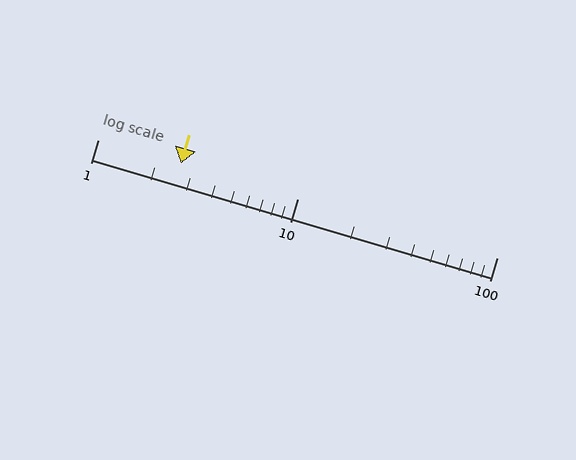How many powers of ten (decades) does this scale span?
The scale spans 2 decades, from 1 to 100.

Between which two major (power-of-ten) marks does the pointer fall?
The pointer is between 1 and 10.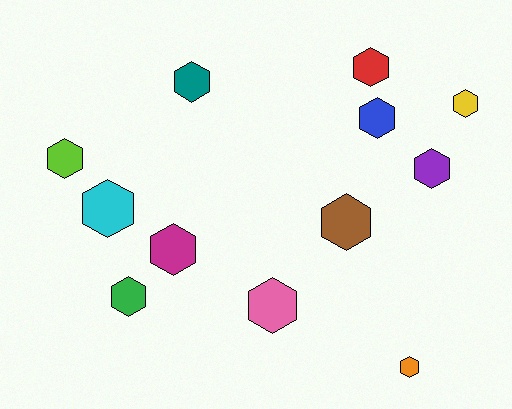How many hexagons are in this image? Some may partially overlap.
There are 12 hexagons.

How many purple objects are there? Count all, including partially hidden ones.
There is 1 purple object.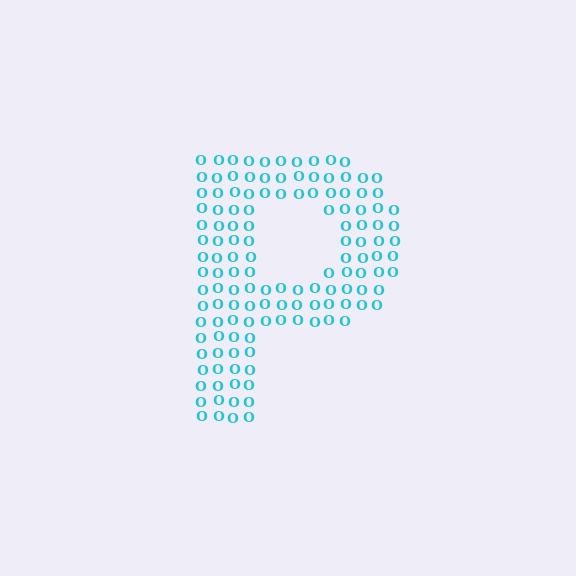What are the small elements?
The small elements are letter O's.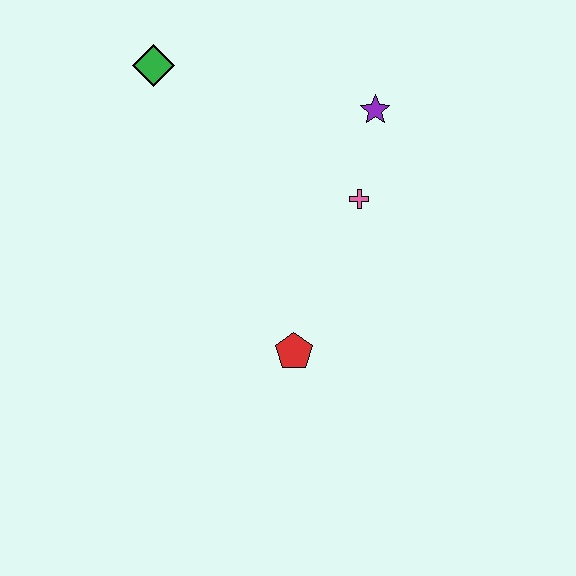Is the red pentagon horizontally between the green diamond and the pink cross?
Yes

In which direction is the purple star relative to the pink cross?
The purple star is above the pink cross.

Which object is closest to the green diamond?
The purple star is closest to the green diamond.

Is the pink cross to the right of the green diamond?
Yes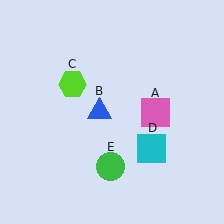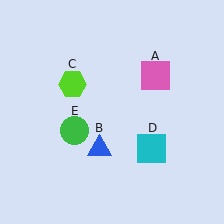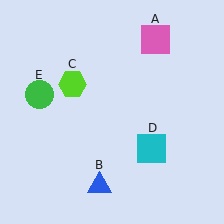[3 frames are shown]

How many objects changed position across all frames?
3 objects changed position: pink square (object A), blue triangle (object B), green circle (object E).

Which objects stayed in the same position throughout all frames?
Lime hexagon (object C) and cyan square (object D) remained stationary.